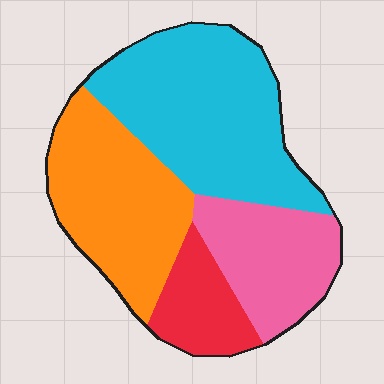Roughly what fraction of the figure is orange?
Orange covers roughly 30% of the figure.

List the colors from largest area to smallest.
From largest to smallest: cyan, orange, pink, red.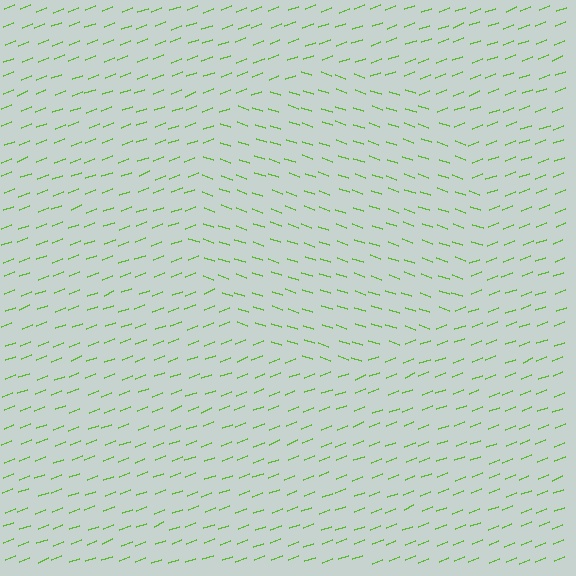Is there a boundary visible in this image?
Yes, there is a texture boundary formed by a change in line orientation.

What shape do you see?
I see a circle.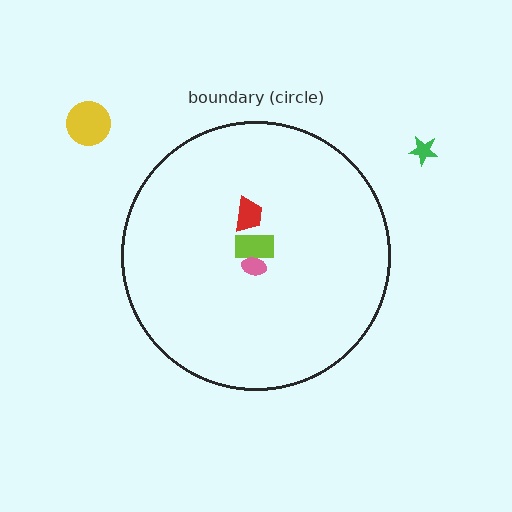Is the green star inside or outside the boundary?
Outside.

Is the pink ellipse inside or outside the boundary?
Inside.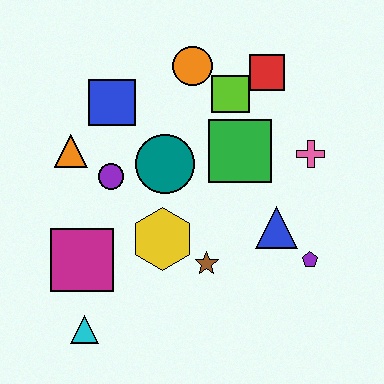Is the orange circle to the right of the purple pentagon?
No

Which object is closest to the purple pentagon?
The blue triangle is closest to the purple pentagon.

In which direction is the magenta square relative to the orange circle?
The magenta square is below the orange circle.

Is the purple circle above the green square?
No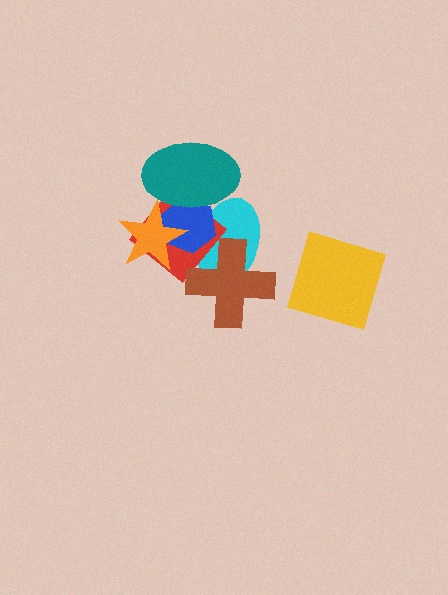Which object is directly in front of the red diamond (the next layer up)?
The blue hexagon is directly in front of the red diamond.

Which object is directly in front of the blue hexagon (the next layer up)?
The orange star is directly in front of the blue hexagon.